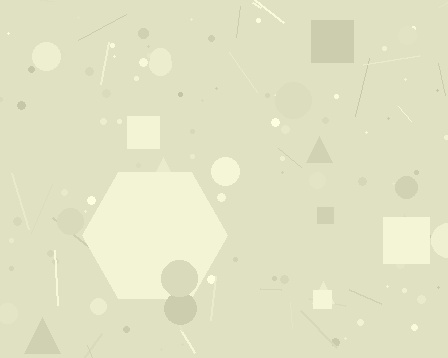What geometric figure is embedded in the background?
A hexagon is embedded in the background.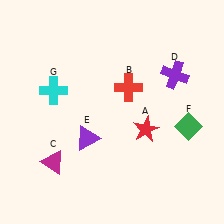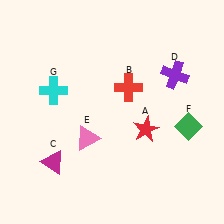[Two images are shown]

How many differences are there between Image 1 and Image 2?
There is 1 difference between the two images.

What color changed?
The triangle (E) changed from purple in Image 1 to pink in Image 2.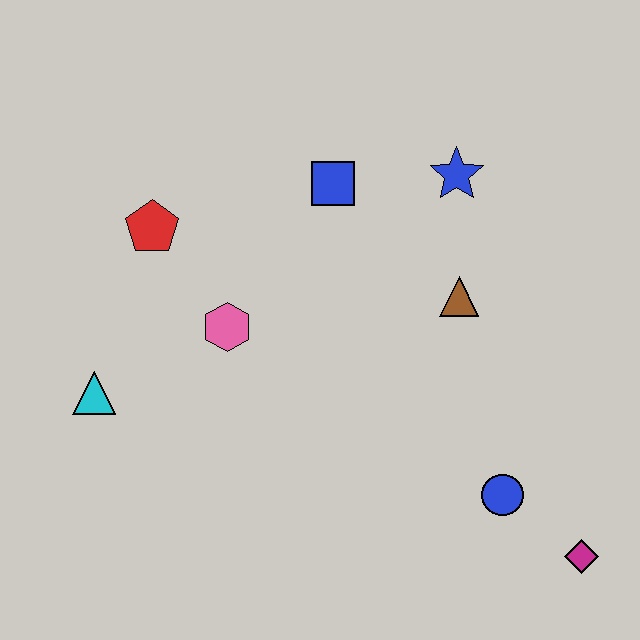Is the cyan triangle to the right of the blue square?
No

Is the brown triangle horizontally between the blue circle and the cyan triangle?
Yes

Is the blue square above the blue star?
No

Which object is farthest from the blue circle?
The red pentagon is farthest from the blue circle.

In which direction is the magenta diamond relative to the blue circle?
The magenta diamond is to the right of the blue circle.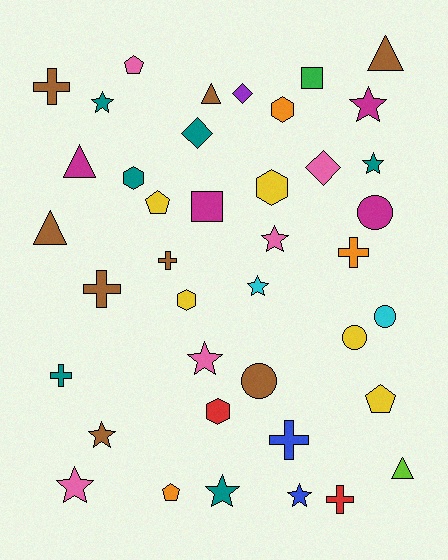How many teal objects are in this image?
There are 6 teal objects.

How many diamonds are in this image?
There are 3 diamonds.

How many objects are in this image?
There are 40 objects.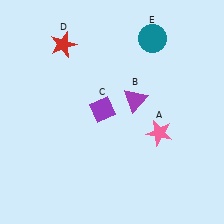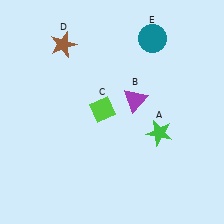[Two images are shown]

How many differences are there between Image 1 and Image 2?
There are 3 differences between the two images.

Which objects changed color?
A changed from pink to green. C changed from purple to lime. D changed from red to brown.